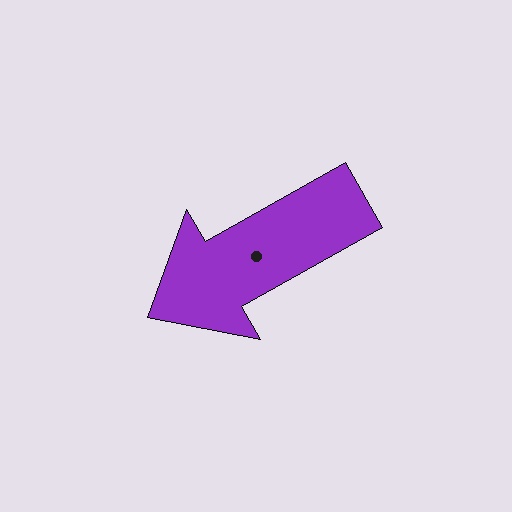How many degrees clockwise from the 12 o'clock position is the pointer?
Approximately 241 degrees.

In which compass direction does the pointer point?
Southwest.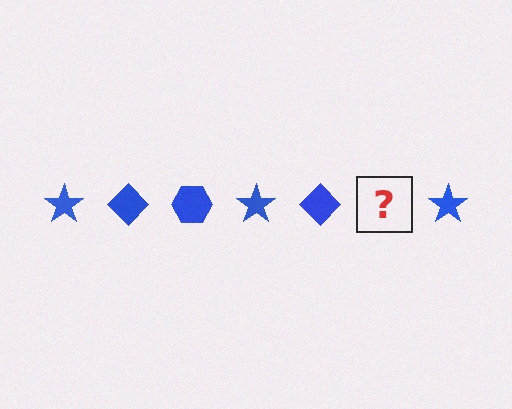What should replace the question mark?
The question mark should be replaced with a blue hexagon.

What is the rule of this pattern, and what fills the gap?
The rule is that the pattern cycles through star, diamond, hexagon shapes in blue. The gap should be filled with a blue hexagon.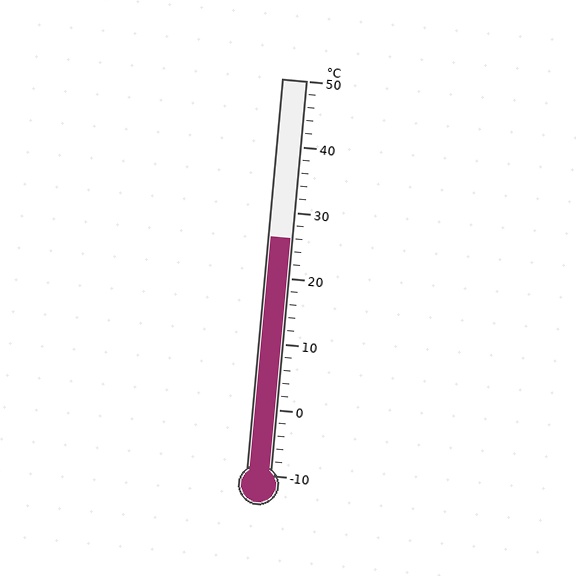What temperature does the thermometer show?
The thermometer shows approximately 26°C.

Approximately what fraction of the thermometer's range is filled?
The thermometer is filled to approximately 60% of its range.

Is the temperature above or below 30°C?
The temperature is below 30°C.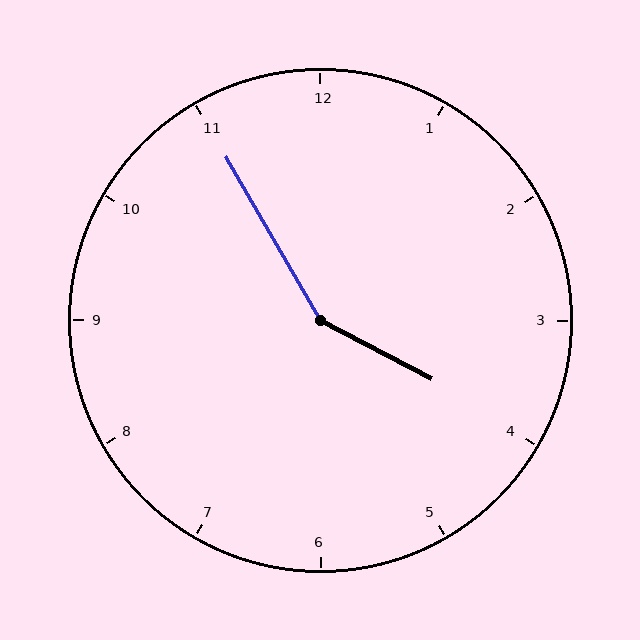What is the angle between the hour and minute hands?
Approximately 148 degrees.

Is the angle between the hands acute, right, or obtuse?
It is obtuse.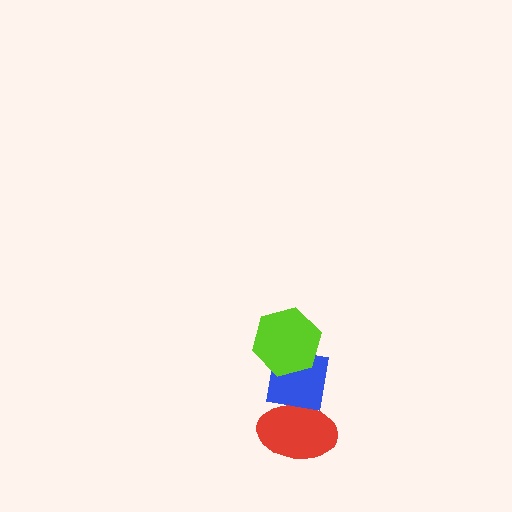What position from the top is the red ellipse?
The red ellipse is 3rd from the top.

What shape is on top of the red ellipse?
The blue square is on top of the red ellipse.